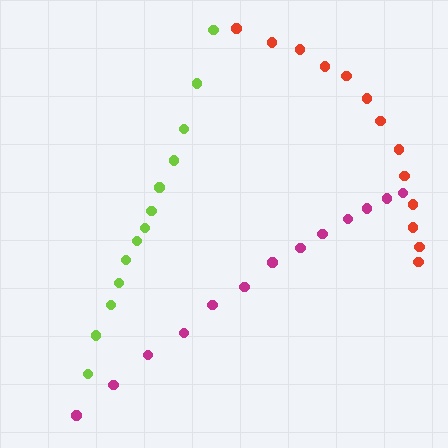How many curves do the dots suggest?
There are 3 distinct paths.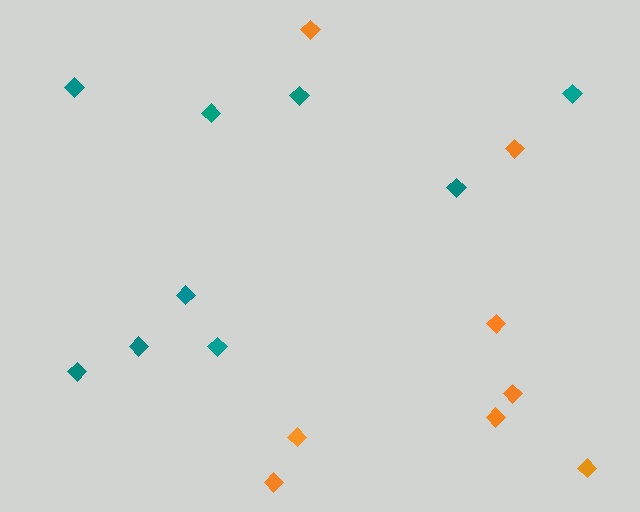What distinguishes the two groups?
There are 2 groups: one group of teal diamonds (9) and one group of orange diamonds (8).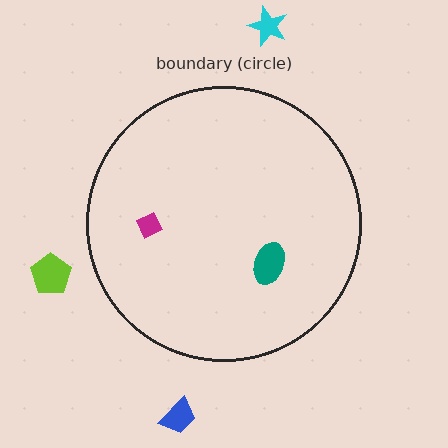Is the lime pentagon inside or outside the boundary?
Outside.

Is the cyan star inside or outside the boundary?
Outside.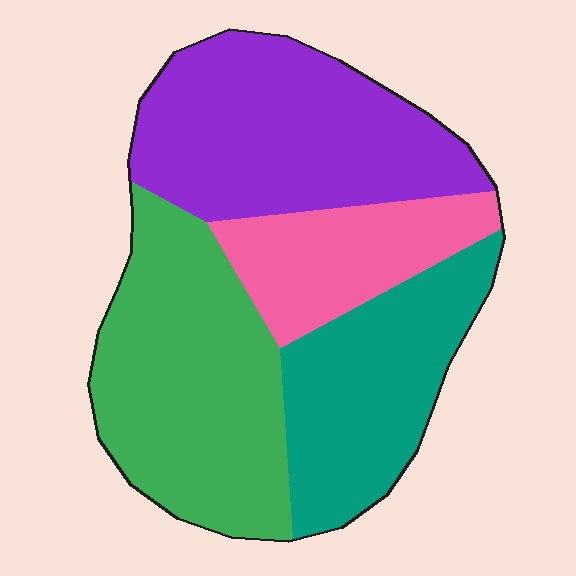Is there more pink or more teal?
Teal.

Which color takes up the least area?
Pink, at roughly 15%.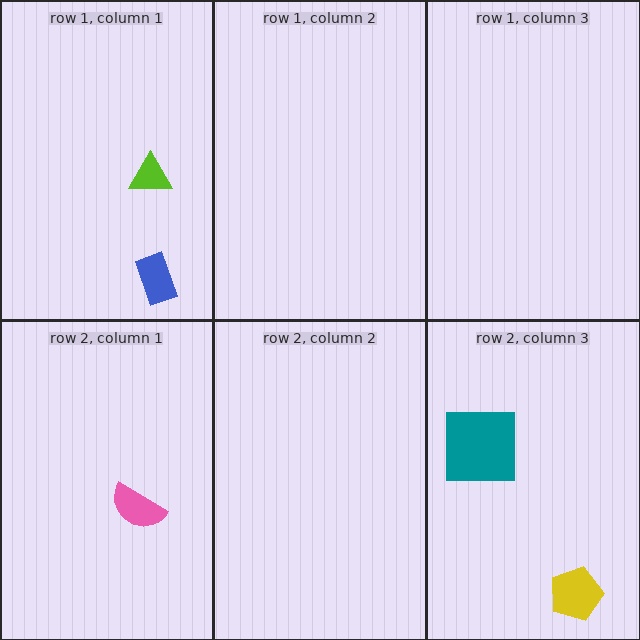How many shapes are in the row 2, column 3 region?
2.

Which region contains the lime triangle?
The row 1, column 1 region.